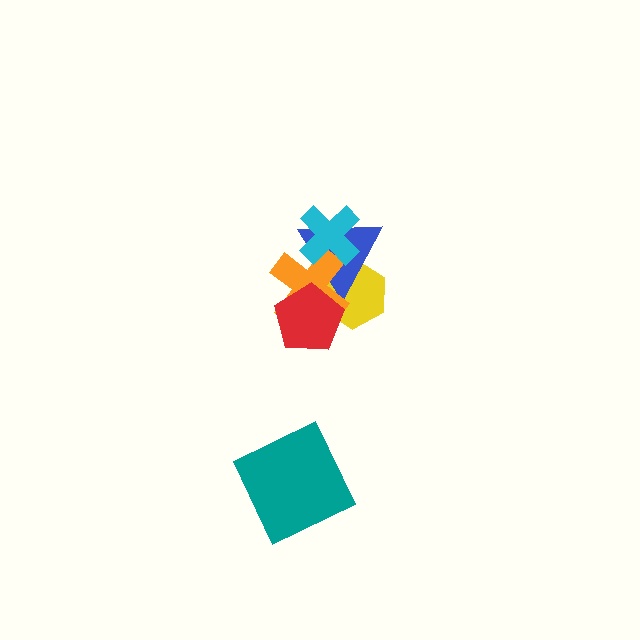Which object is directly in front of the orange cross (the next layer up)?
The red pentagon is directly in front of the orange cross.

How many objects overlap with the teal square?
0 objects overlap with the teal square.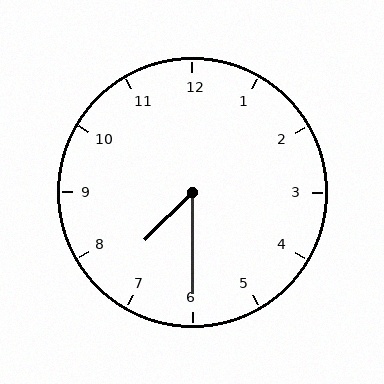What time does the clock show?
7:30.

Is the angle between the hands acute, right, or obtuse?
It is acute.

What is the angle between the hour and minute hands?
Approximately 45 degrees.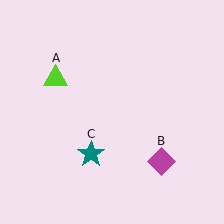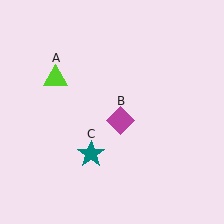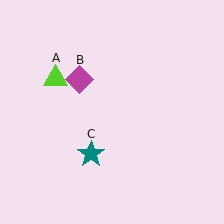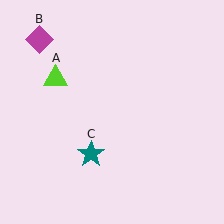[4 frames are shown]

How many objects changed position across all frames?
1 object changed position: magenta diamond (object B).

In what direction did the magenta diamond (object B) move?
The magenta diamond (object B) moved up and to the left.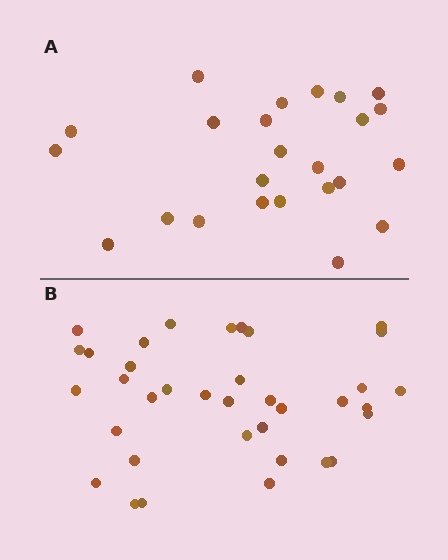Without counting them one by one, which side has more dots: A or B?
Region B (the bottom region) has more dots.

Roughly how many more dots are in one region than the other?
Region B has roughly 12 or so more dots than region A.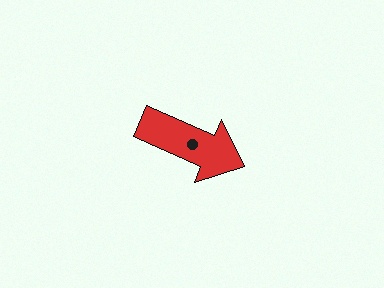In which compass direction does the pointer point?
Southeast.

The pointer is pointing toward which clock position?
Roughly 4 o'clock.